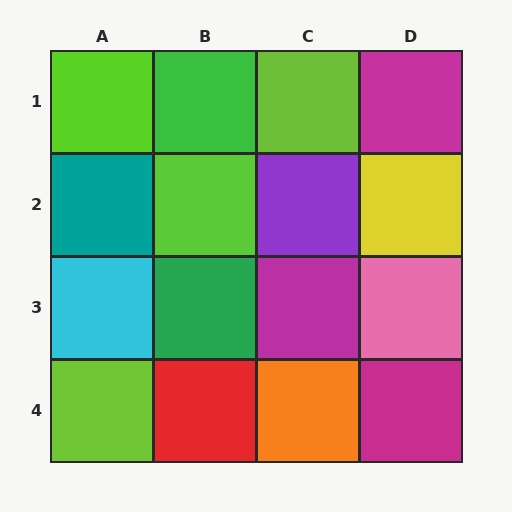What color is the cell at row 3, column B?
Green.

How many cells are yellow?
1 cell is yellow.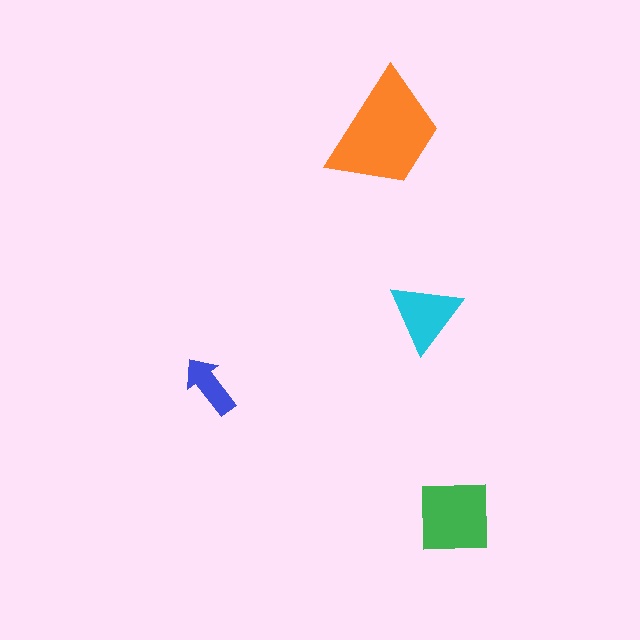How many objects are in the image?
There are 4 objects in the image.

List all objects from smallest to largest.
The blue arrow, the cyan triangle, the green square, the orange trapezoid.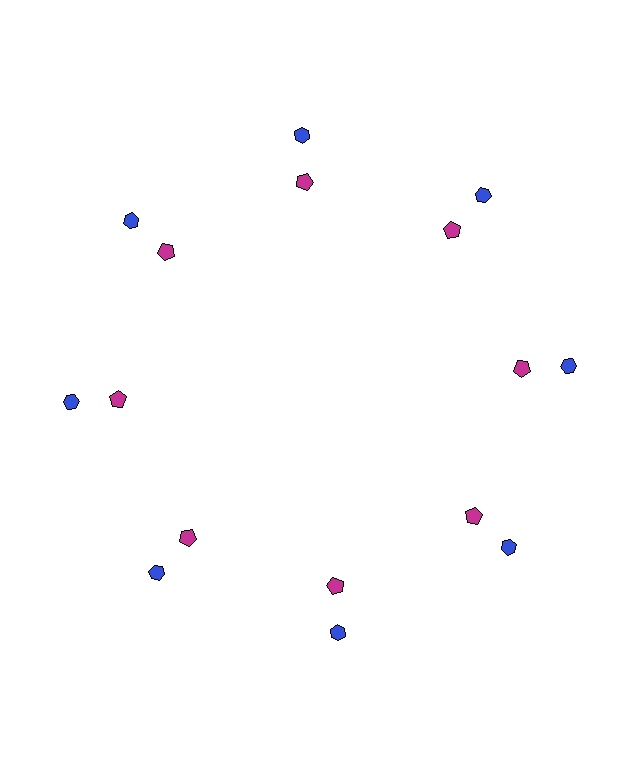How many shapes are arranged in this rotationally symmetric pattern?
There are 16 shapes, arranged in 8 groups of 2.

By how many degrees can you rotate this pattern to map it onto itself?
The pattern maps onto itself every 45 degrees of rotation.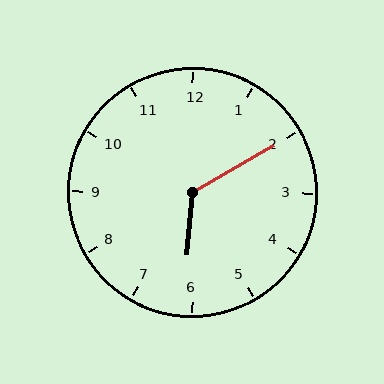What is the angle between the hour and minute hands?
Approximately 125 degrees.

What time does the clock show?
6:10.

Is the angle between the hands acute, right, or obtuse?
It is obtuse.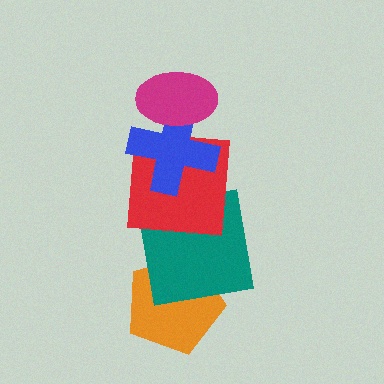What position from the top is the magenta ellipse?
The magenta ellipse is 1st from the top.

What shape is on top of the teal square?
The red square is on top of the teal square.